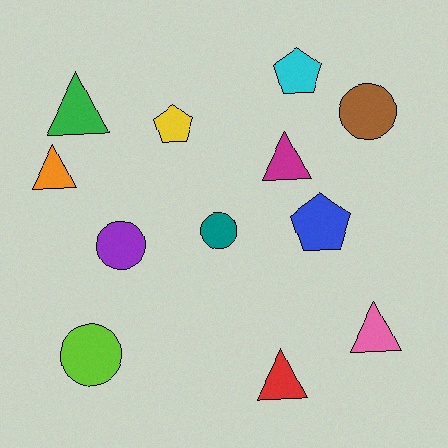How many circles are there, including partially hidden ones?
There are 4 circles.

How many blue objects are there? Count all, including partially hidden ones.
There is 1 blue object.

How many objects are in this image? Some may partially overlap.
There are 12 objects.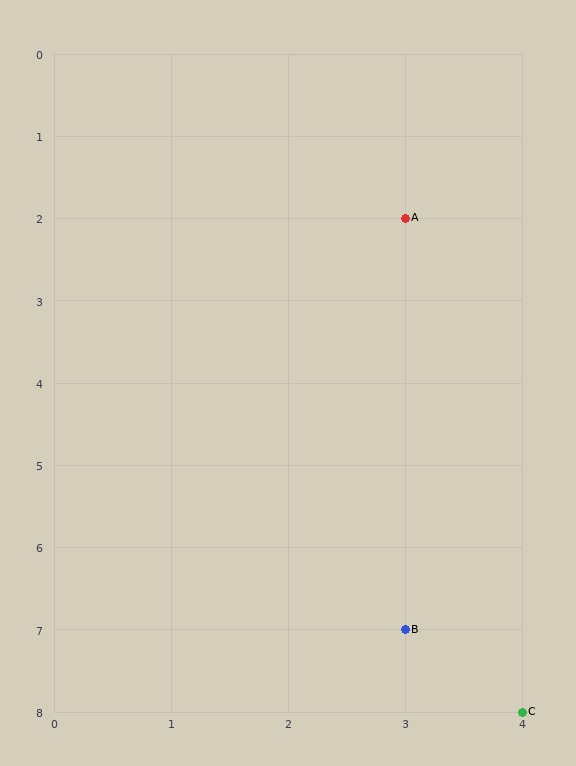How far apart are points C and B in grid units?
Points C and B are 1 column and 1 row apart (about 1.4 grid units diagonally).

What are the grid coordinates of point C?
Point C is at grid coordinates (4, 8).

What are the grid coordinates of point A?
Point A is at grid coordinates (3, 2).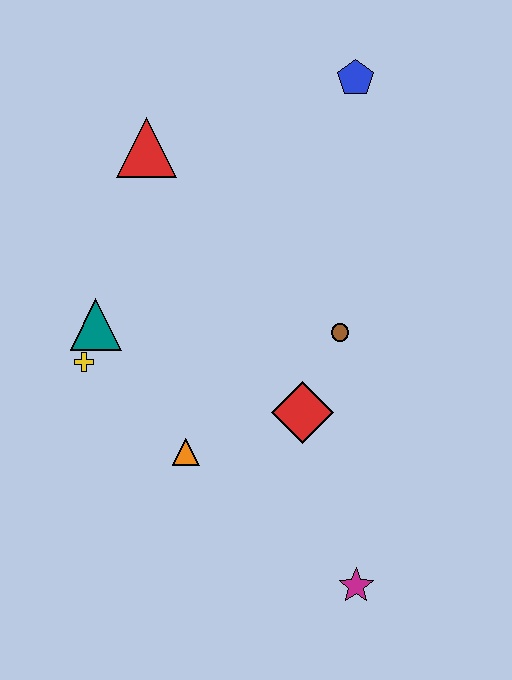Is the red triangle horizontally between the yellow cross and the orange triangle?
Yes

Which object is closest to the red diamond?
The brown circle is closest to the red diamond.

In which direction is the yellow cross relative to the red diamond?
The yellow cross is to the left of the red diamond.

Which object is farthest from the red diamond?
The blue pentagon is farthest from the red diamond.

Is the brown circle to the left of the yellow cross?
No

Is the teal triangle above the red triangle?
No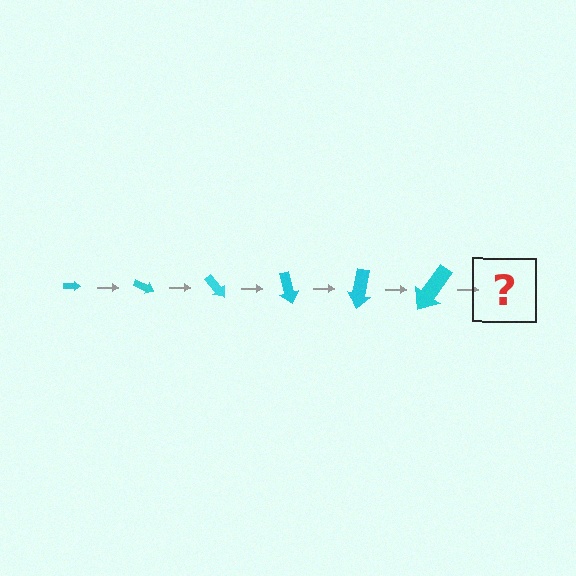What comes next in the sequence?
The next element should be an arrow, larger than the previous one and rotated 150 degrees from the start.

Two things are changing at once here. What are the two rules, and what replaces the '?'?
The two rules are that the arrow grows larger each step and it rotates 25 degrees each step. The '?' should be an arrow, larger than the previous one and rotated 150 degrees from the start.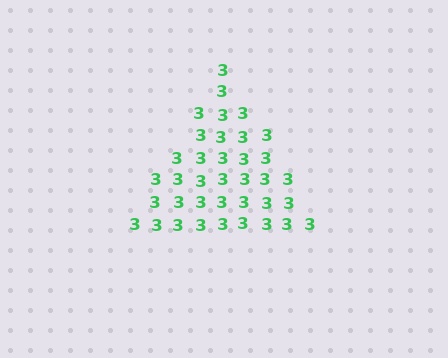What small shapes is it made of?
It is made of small digit 3's.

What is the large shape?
The large shape is a triangle.